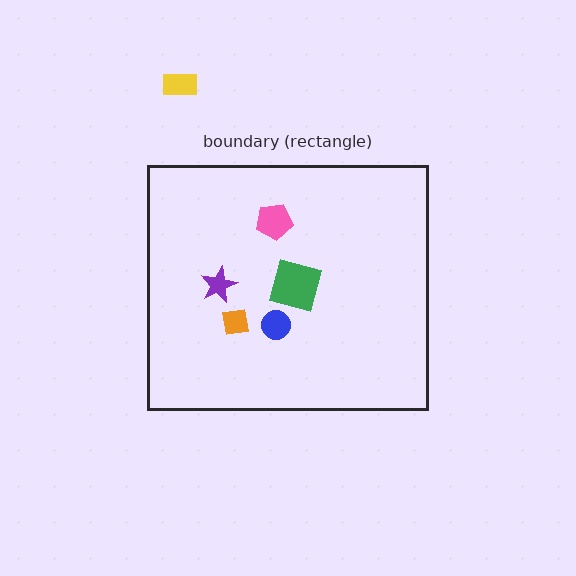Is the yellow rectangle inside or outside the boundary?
Outside.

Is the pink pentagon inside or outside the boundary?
Inside.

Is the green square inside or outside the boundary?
Inside.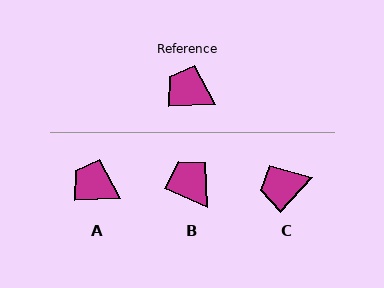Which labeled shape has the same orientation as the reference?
A.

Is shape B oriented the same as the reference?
No, it is off by about 26 degrees.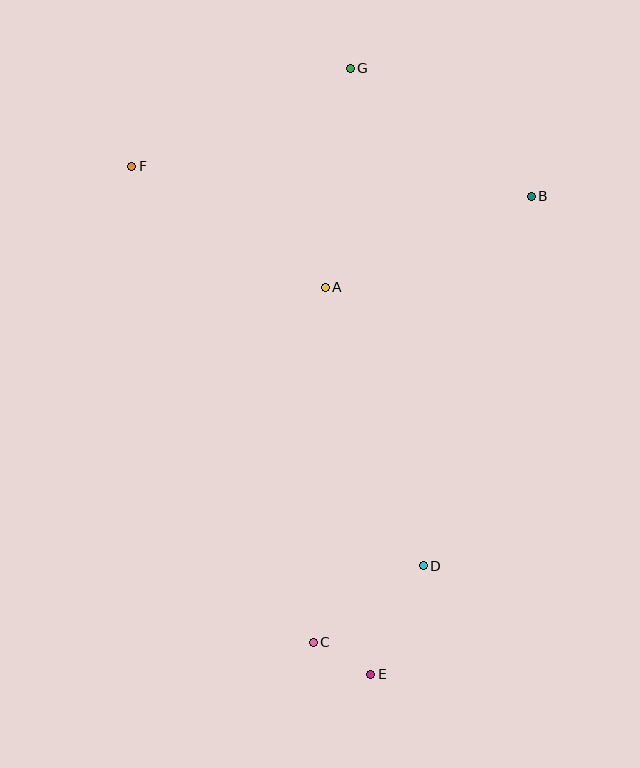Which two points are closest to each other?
Points C and E are closest to each other.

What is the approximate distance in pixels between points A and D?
The distance between A and D is approximately 296 pixels.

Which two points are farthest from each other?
Points E and G are farthest from each other.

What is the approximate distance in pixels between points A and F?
The distance between A and F is approximately 228 pixels.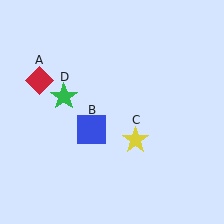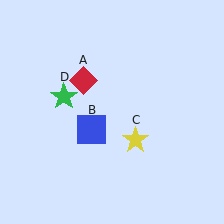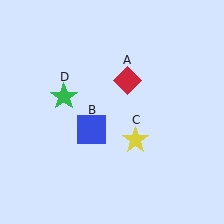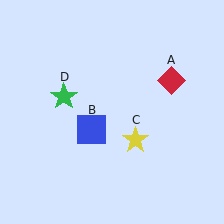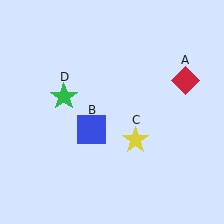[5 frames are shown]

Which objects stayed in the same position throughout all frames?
Blue square (object B) and yellow star (object C) and green star (object D) remained stationary.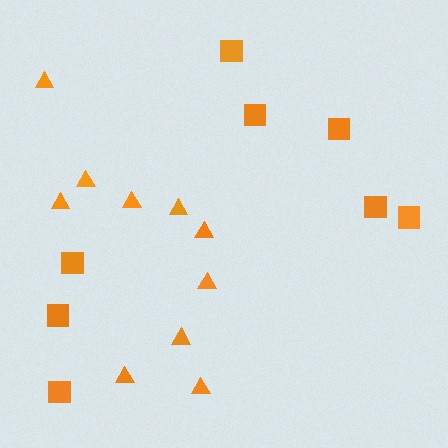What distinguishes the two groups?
There are 2 groups: one group of triangles (10) and one group of squares (8).